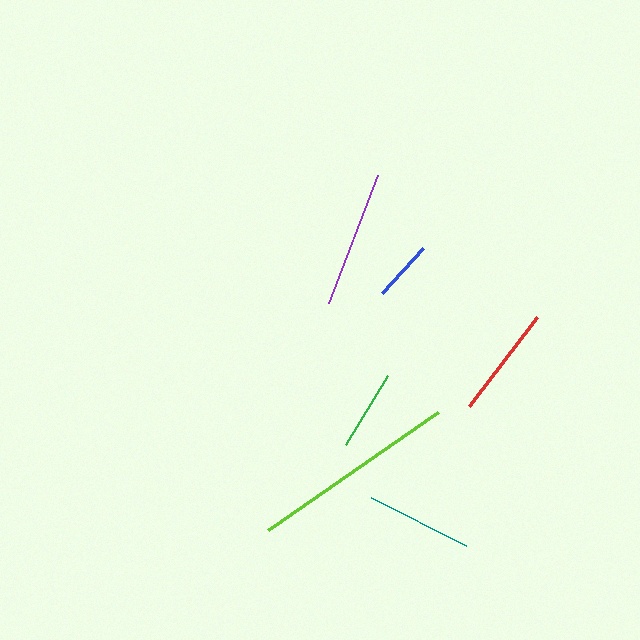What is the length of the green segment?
The green segment is approximately 81 pixels long.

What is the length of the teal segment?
The teal segment is approximately 106 pixels long.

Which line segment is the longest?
The lime line is the longest at approximately 207 pixels.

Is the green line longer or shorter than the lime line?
The lime line is longer than the green line.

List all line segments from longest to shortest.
From longest to shortest: lime, purple, red, teal, green, blue.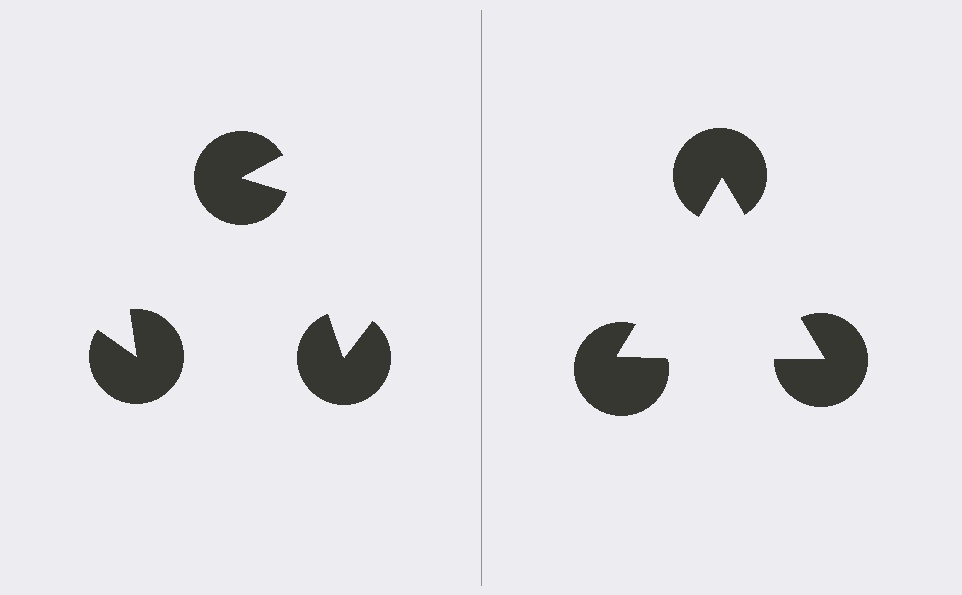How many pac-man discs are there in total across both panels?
6 — 3 on each side.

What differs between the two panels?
The pac-man discs are positioned identically on both sides; only the wedge orientations differ. On the right they align to a triangle; on the left they are misaligned.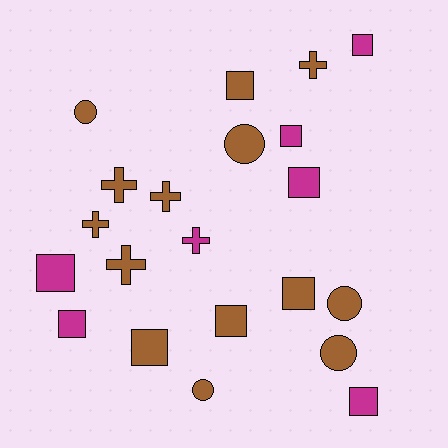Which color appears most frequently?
Brown, with 14 objects.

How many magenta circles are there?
There are no magenta circles.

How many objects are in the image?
There are 21 objects.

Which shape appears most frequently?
Square, with 10 objects.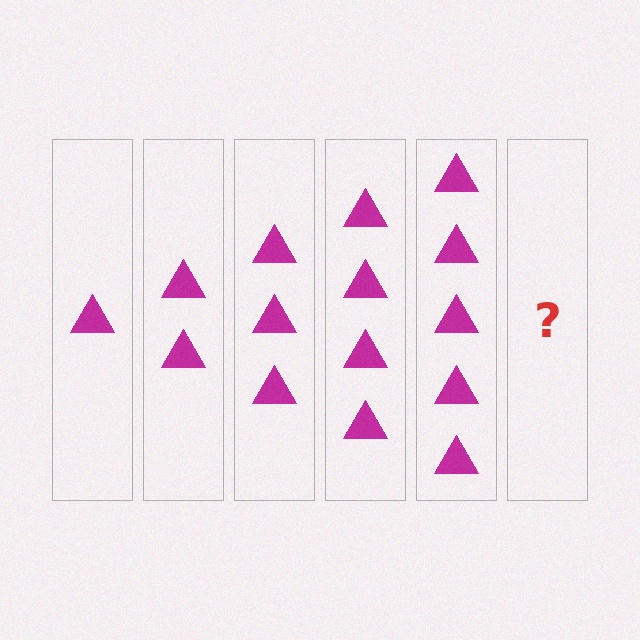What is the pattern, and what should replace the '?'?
The pattern is that each step adds one more triangle. The '?' should be 6 triangles.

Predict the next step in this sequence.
The next step is 6 triangles.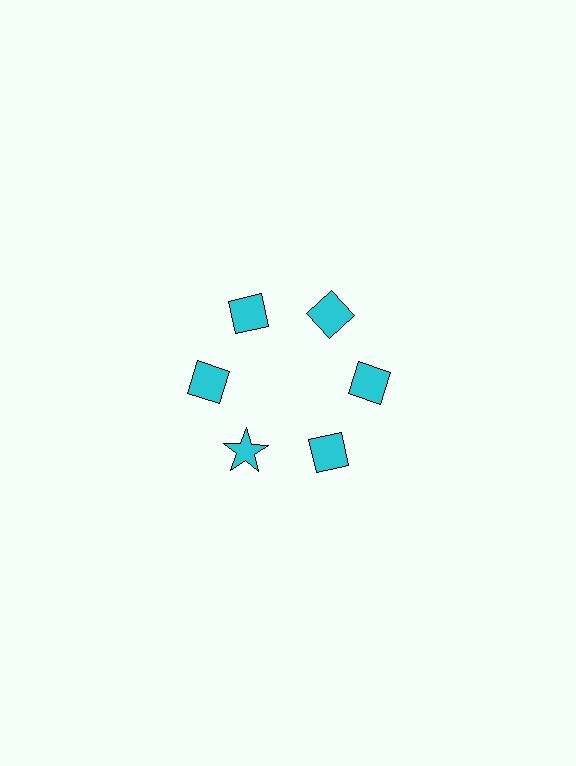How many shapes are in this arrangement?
There are 6 shapes arranged in a ring pattern.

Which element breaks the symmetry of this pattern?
The cyan star at roughly the 7 o'clock position breaks the symmetry. All other shapes are cyan diamonds.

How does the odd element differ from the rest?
It has a different shape: star instead of diamond.